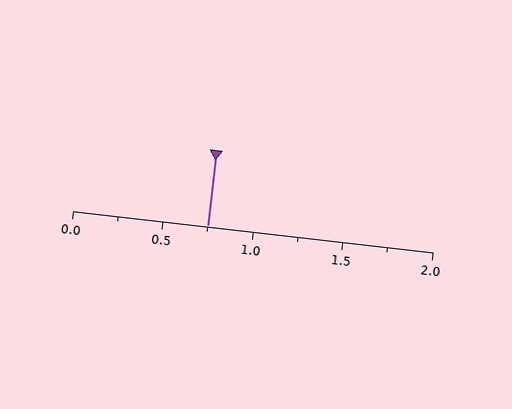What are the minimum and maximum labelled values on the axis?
The axis runs from 0.0 to 2.0.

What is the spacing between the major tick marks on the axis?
The major ticks are spaced 0.5 apart.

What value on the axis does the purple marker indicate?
The marker indicates approximately 0.75.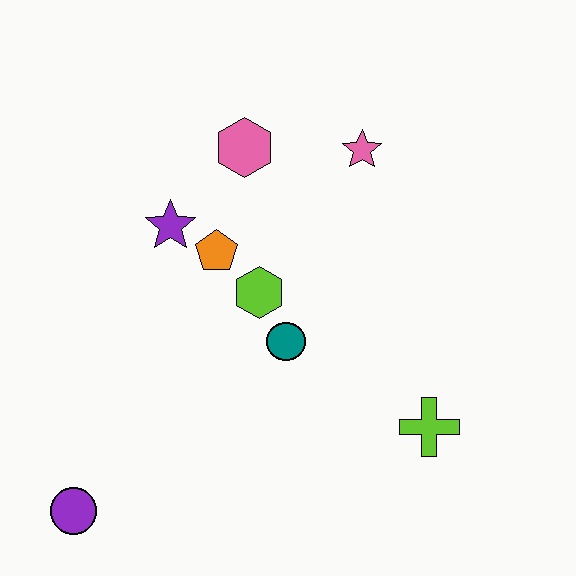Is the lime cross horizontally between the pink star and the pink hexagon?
No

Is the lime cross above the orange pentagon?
No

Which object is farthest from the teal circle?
The purple circle is farthest from the teal circle.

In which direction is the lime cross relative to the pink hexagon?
The lime cross is below the pink hexagon.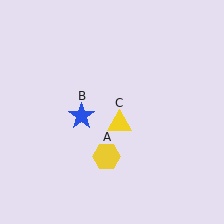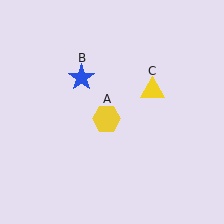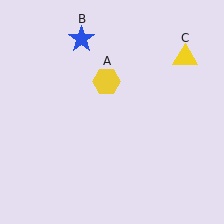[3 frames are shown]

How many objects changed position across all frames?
3 objects changed position: yellow hexagon (object A), blue star (object B), yellow triangle (object C).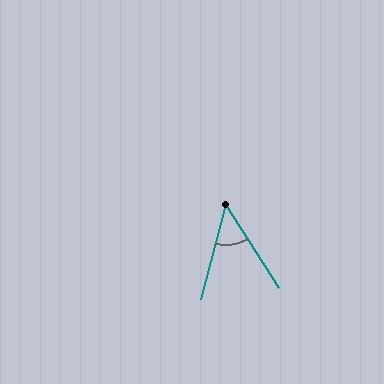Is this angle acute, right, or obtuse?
It is acute.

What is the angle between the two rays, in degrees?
Approximately 47 degrees.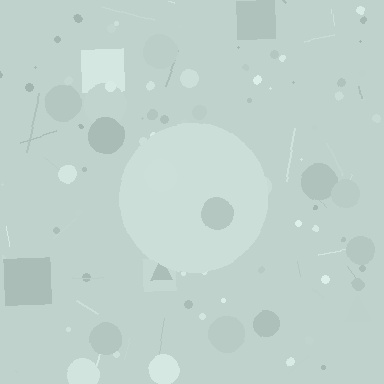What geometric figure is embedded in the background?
A circle is embedded in the background.